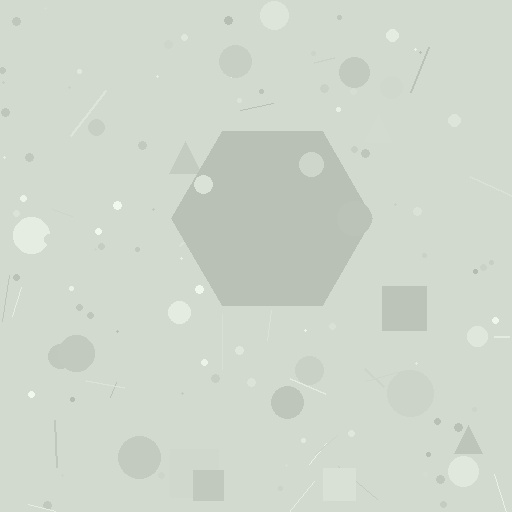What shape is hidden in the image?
A hexagon is hidden in the image.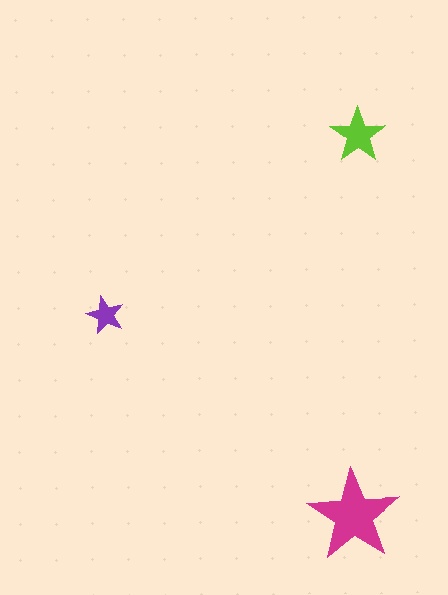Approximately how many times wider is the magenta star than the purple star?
About 2.5 times wider.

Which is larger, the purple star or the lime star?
The lime one.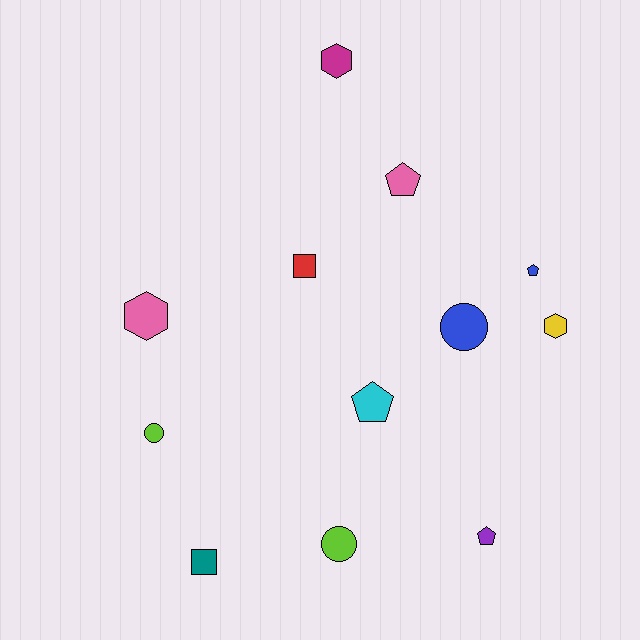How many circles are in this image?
There are 3 circles.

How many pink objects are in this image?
There are 2 pink objects.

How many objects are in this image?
There are 12 objects.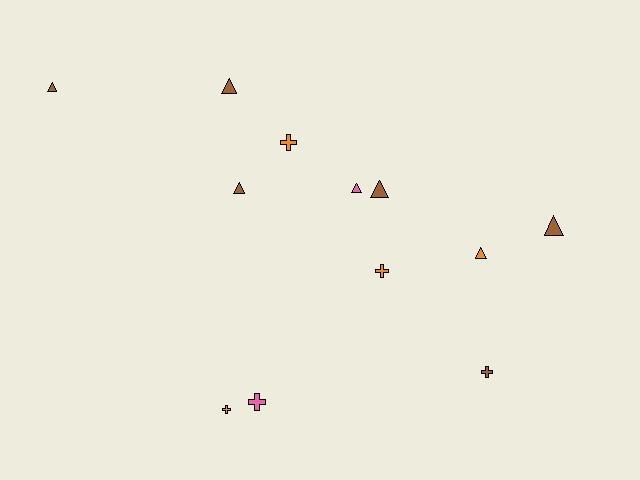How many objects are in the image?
There are 12 objects.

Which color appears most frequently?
Brown, with 6 objects.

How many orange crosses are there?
There are 3 orange crosses.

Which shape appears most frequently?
Triangle, with 7 objects.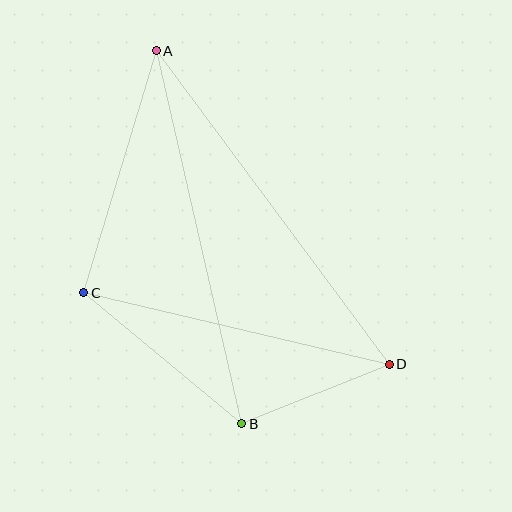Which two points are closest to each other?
Points B and D are closest to each other.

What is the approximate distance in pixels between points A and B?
The distance between A and B is approximately 383 pixels.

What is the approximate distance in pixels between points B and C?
The distance between B and C is approximately 205 pixels.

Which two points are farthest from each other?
Points A and D are farthest from each other.